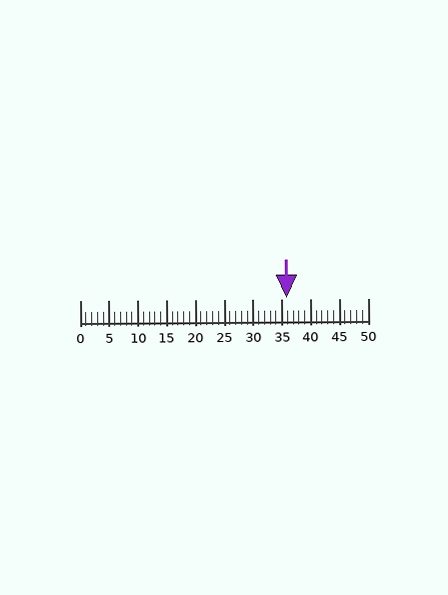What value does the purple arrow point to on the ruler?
The purple arrow points to approximately 36.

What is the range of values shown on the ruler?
The ruler shows values from 0 to 50.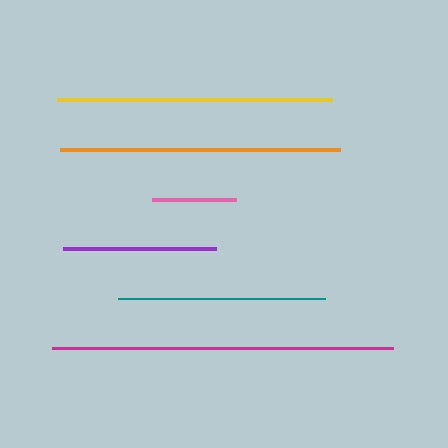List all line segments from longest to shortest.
From longest to shortest: magenta, orange, yellow, teal, purple, pink.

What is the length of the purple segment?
The purple segment is approximately 153 pixels long.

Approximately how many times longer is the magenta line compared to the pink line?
The magenta line is approximately 4.1 times the length of the pink line.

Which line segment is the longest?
The magenta line is the longest at approximately 341 pixels.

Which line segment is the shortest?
The pink line is the shortest at approximately 84 pixels.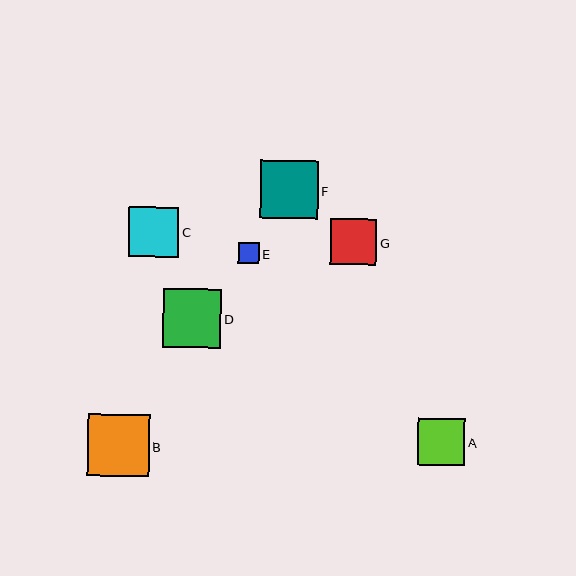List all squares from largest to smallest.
From largest to smallest: B, D, F, C, A, G, E.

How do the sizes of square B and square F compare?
Square B and square F are approximately the same size.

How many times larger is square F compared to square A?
Square F is approximately 1.2 times the size of square A.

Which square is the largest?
Square B is the largest with a size of approximately 62 pixels.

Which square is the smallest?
Square E is the smallest with a size of approximately 21 pixels.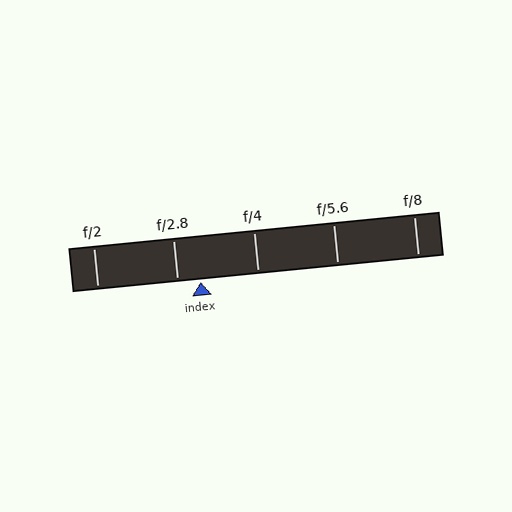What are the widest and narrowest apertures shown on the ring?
The widest aperture shown is f/2 and the narrowest is f/8.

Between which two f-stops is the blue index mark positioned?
The index mark is between f/2.8 and f/4.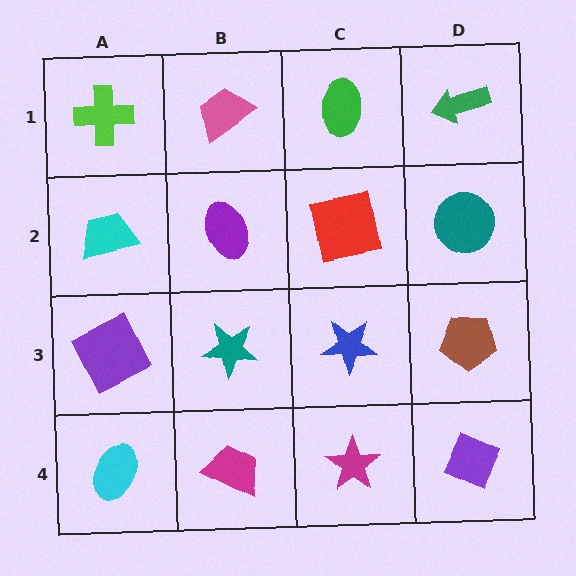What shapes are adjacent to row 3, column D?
A teal circle (row 2, column D), a purple diamond (row 4, column D), a blue star (row 3, column C).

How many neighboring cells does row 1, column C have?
3.